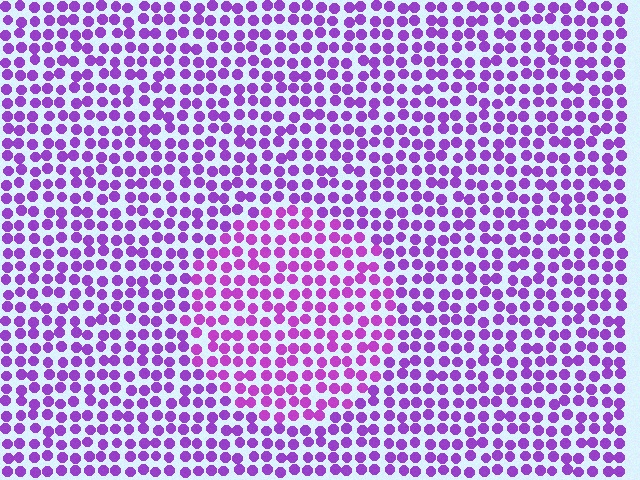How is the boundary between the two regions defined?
The boundary is defined purely by a slight shift in hue (about 18 degrees). Spacing, size, and orientation are identical on both sides.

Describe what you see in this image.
The image is filled with small purple elements in a uniform arrangement. A circle-shaped region is visible where the elements are tinted to a slightly different hue, forming a subtle color boundary.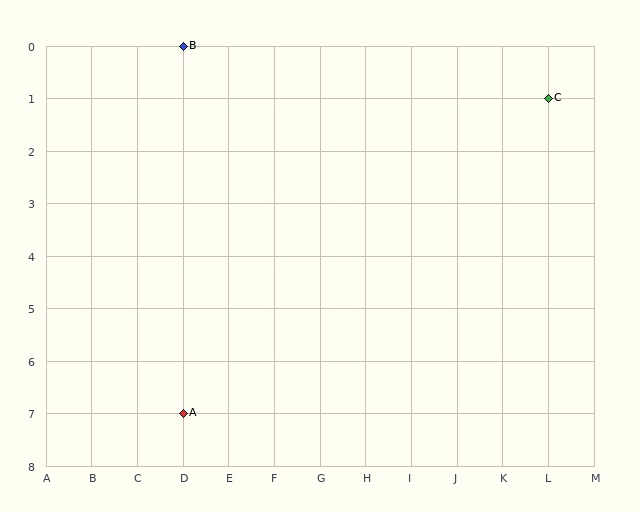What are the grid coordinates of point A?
Point A is at grid coordinates (D, 7).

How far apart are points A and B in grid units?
Points A and B are 7 rows apart.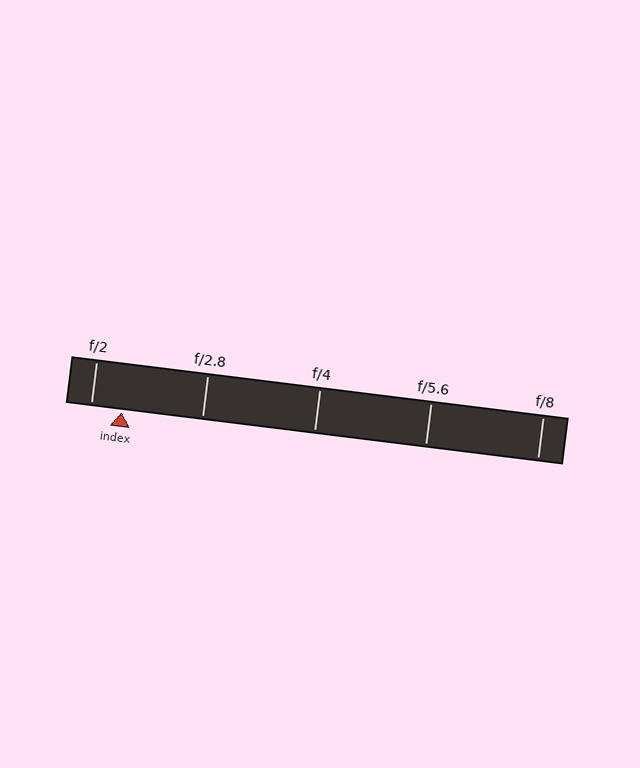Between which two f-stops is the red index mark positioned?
The index mark is between f/2 and f/2.8.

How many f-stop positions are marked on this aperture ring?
There are 5 f-stop positions marked.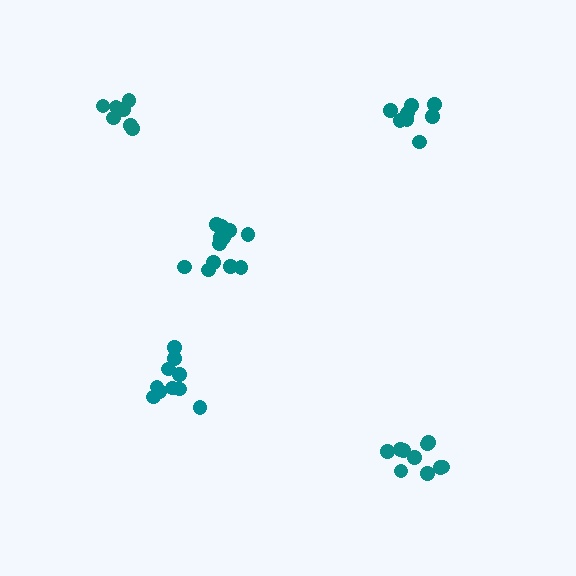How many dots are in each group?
Group 1: 8 dots, Group 2: 12 dots, Group 3: 10 dots, Group 4: 7 dots, Group 5: 10 dots (47 total).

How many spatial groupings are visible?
There are 5 spatial groupings.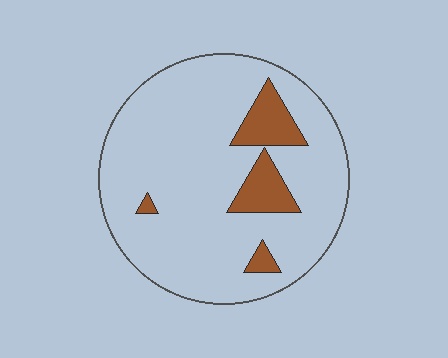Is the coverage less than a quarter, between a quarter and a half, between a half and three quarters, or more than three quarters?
Less than a quarter.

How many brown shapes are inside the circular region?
4.